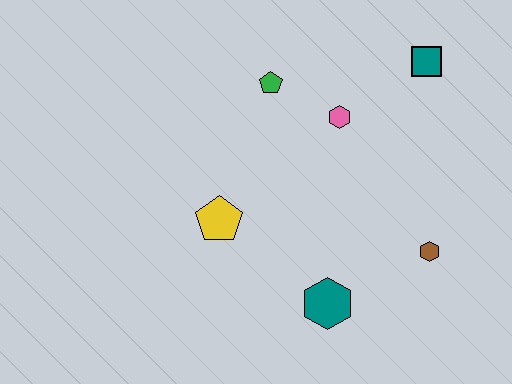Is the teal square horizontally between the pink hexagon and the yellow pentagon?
No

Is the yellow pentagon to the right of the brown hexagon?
No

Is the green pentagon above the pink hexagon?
Yes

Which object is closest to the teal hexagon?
The brown hexagon is closest to the teal hexagon.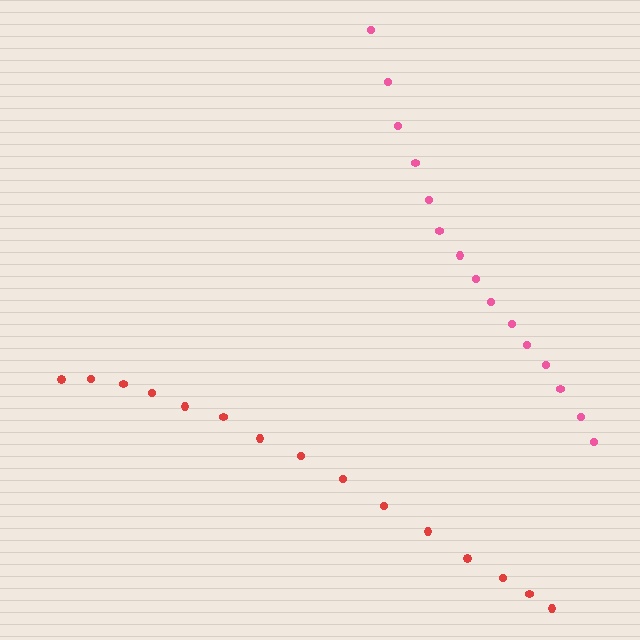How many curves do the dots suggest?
There are 2 distinct paths.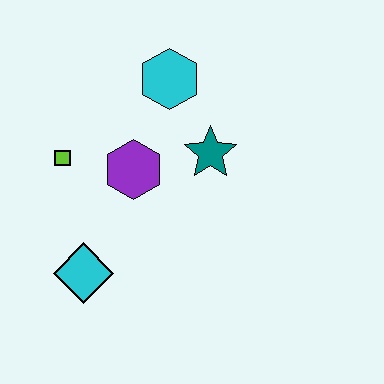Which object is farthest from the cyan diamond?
The cyan hexagon is farthest from the cyan diamond.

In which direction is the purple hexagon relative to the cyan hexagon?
The purple hexagon is below the cyan hexagon.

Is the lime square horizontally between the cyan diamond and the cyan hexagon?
No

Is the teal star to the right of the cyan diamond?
Yes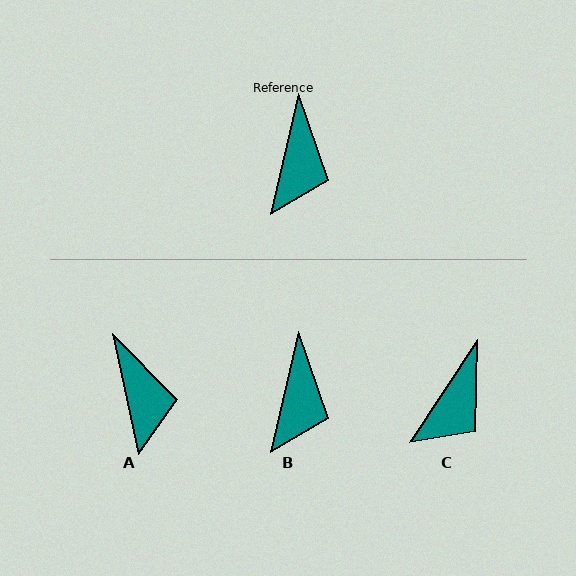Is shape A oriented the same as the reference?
No, it is off by about 25 degrees.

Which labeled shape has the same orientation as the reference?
B.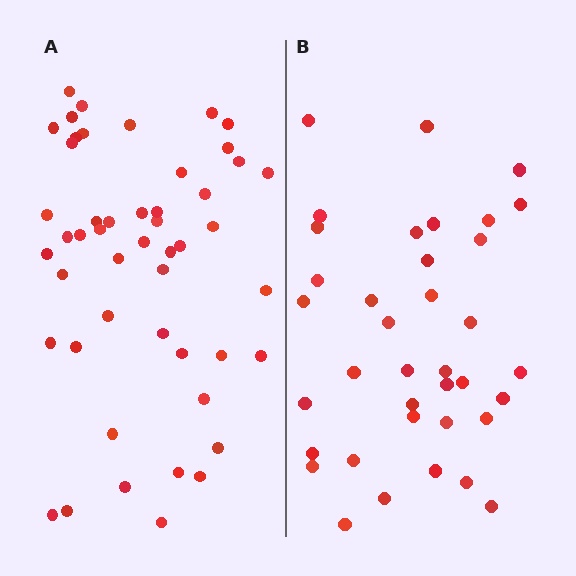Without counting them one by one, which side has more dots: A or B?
Region A (the left region) has more dots.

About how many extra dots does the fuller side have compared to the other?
Region A has roughly 12 or so more dots than region B.